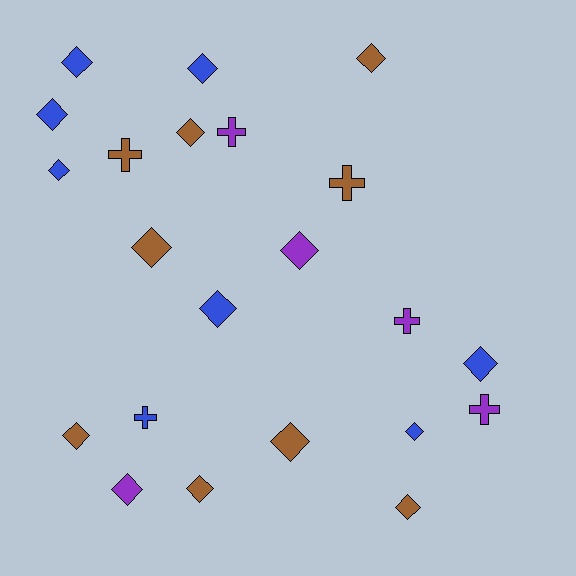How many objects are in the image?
There are 22 objects.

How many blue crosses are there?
There is 1 blue cross.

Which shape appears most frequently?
Diamond, with 16 objects.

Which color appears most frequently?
Brown, with 9 objects.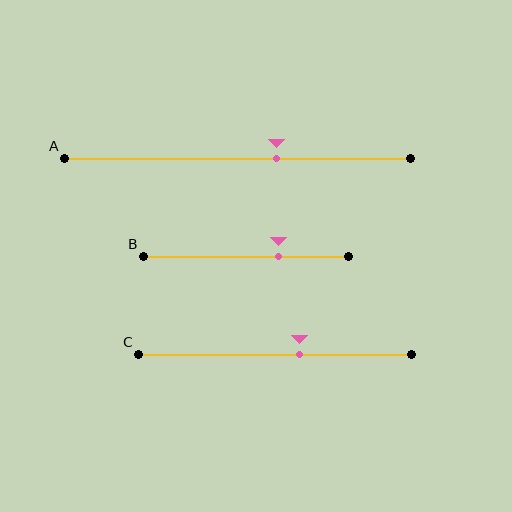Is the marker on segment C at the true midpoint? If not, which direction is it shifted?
No, the marker on segment C is shifted to the right by about 9% of the segment length.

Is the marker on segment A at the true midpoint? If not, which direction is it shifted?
No, the marker on segment A is shifted to the right by about 11% of the segment length.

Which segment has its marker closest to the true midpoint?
Segment C has its marker closest to the true midpoint.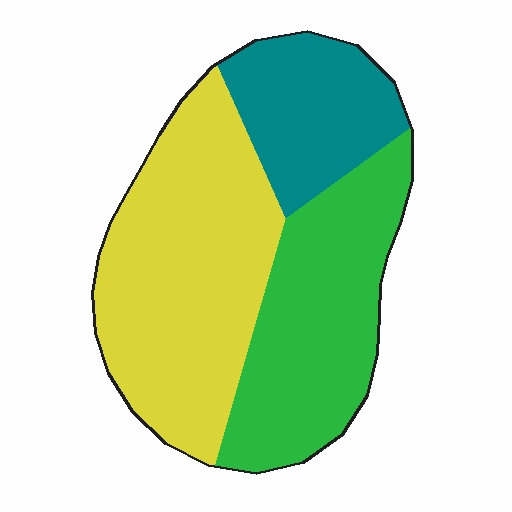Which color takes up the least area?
Teal, at roughly 20%.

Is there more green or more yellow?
Yellow.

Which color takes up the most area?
Yellow, at roughly 45%.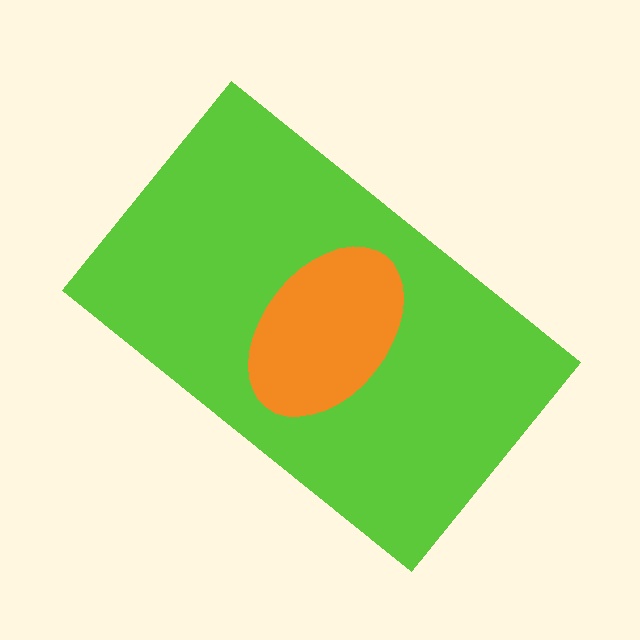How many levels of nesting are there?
2.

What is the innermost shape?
The orange ellipse.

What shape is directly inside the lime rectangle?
The orange ellipse.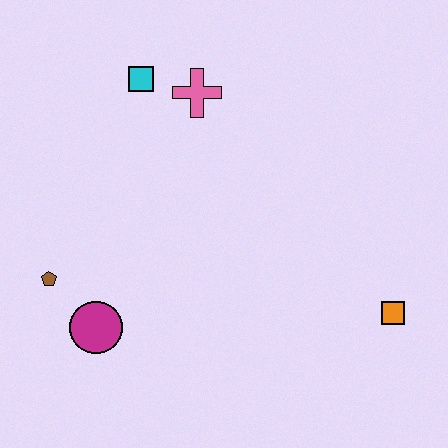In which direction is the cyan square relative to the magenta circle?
The cyan square is above the magenta circle.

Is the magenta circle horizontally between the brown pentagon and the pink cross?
Yes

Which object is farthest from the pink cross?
The orange square is farthest from the pink cross.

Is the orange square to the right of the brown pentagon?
Yes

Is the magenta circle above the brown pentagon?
No